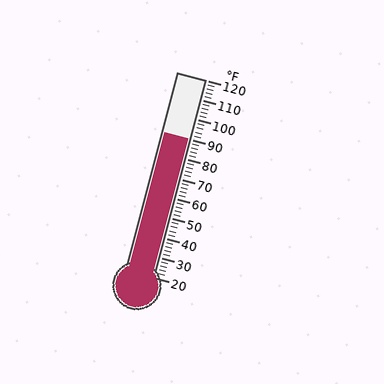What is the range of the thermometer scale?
The thermometer scale ranges from 20°F to 120°F.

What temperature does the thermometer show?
The thermometer shows approximately 90°F.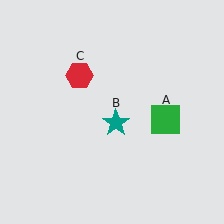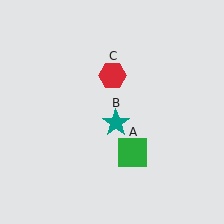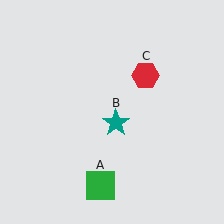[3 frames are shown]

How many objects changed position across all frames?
2 objects changed position: green square (object A), red hexagon (object C).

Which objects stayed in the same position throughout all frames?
Teal star (object B) remained stationary.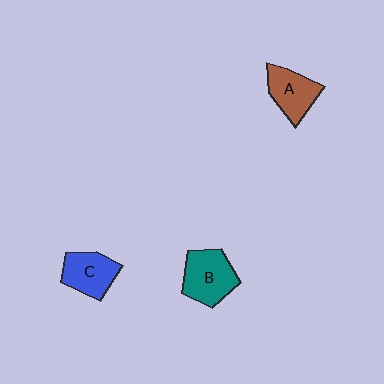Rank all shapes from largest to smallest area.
From largest to smallest: B (teal), A (brown), C (blue).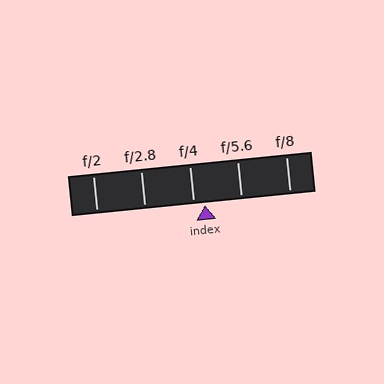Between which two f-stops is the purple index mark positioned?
The index mark is between f/4 and f/5.6.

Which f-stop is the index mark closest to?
The index mark is closest to f/4.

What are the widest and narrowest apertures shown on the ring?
The widest aperture shown is f/2 and the narrowest is f/8.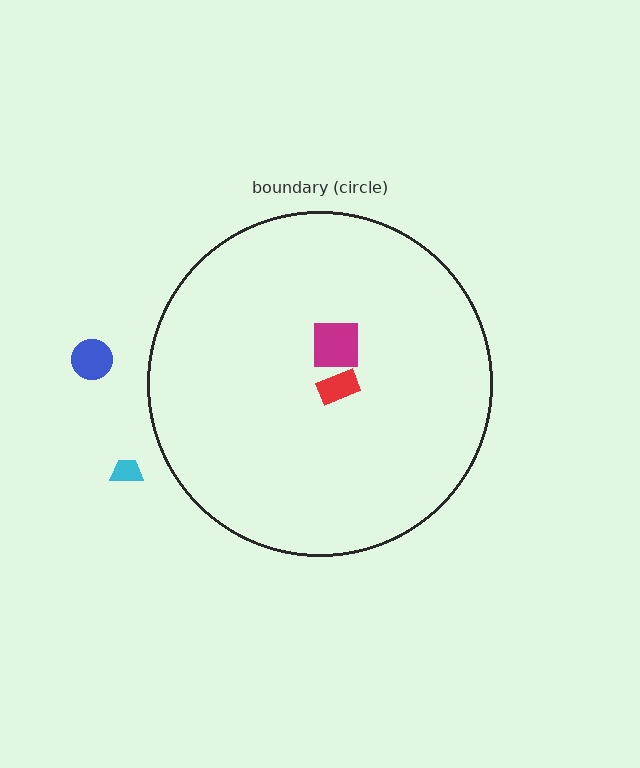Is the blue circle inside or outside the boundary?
Outside.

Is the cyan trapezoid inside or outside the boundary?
Outside.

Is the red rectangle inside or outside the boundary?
Inside.